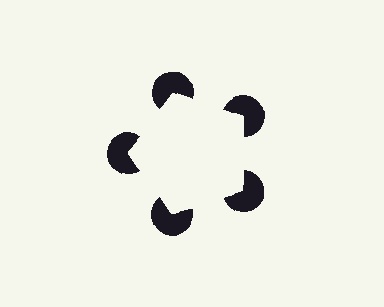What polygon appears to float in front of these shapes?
An illusory pentagon — its edges are inferred from the aligned wedge cuts in the pac-man discs, not physically drawn.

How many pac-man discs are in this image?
There are 5 — one at each vertex of the illusory pentagon.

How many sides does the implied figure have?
5 sides.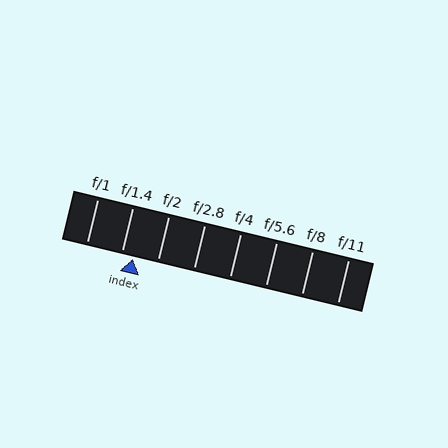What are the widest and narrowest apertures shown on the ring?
The widest aperture shown is f/1 and the narrowest is f/11.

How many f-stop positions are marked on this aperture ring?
There are 8 f-stop positions marked.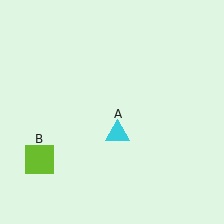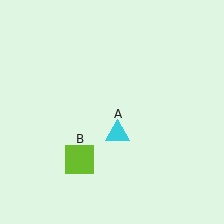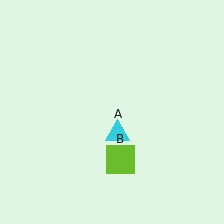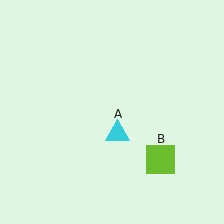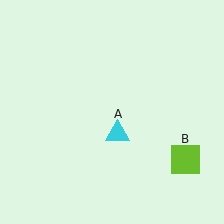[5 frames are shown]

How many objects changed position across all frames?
1 object changed position: lime square (object B).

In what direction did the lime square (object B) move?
The lime square (object B) moved right.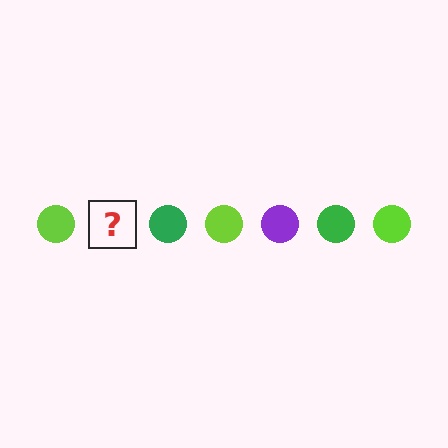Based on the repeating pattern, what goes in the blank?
The blank should be a purple circle.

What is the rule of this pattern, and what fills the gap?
The rule is that the pattern cycles through lime, purple, green circles. The gap should be filled with a purple circle.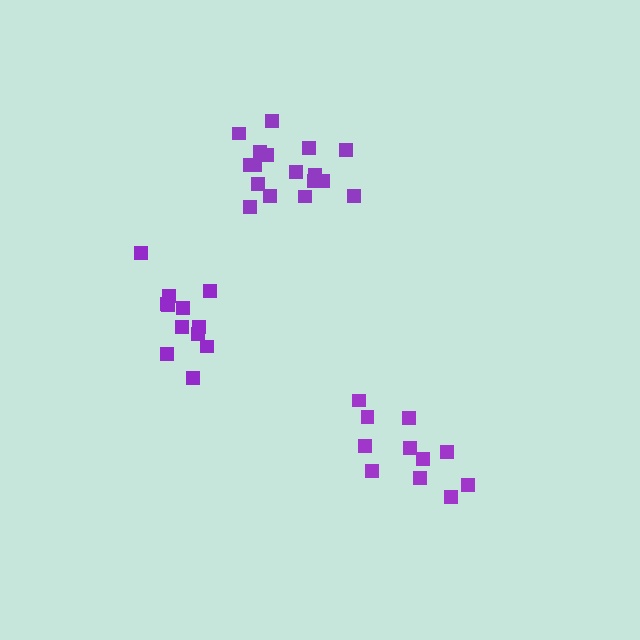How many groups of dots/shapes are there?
There are 3 groups.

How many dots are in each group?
Group 1: 12 dots, Group 2: 11 dots, Group 3: 17 dots (40 total).